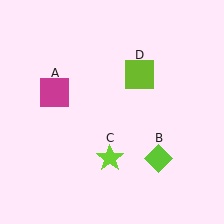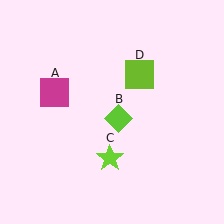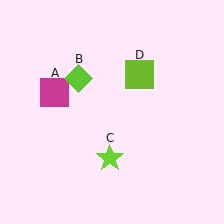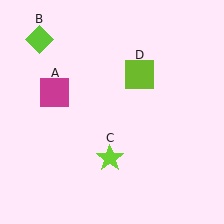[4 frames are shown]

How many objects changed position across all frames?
1 object changed position: lime diamond (object B).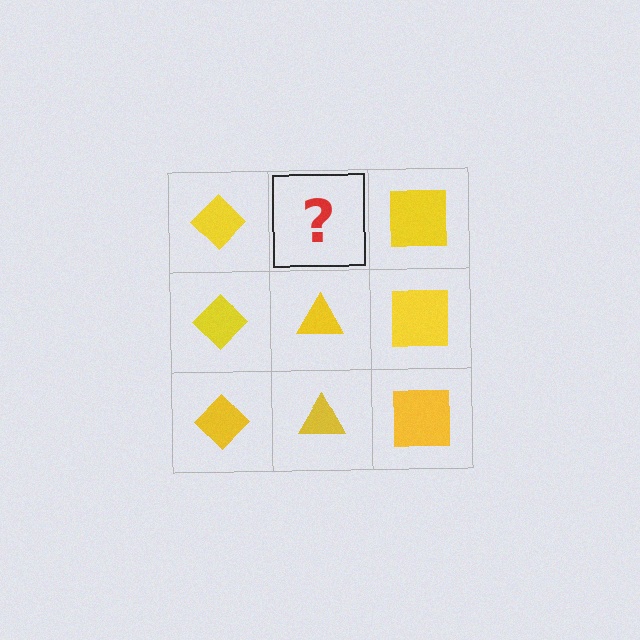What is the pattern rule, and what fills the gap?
The rule is that each column has a consistent shape. The gap should be filled with a yellow triangle.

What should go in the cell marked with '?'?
The missing cell should contain a yellow triangle.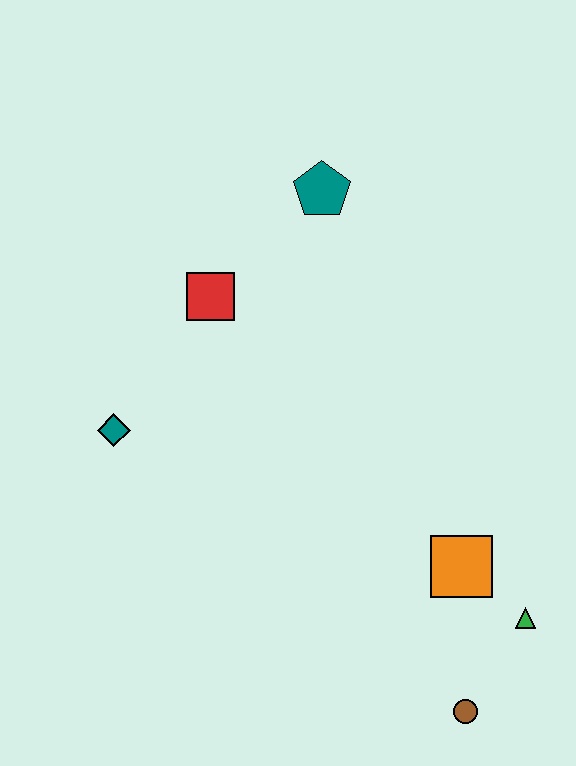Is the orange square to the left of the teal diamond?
No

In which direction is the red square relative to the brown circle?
The red square is above the brown circle.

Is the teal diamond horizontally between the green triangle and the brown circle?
No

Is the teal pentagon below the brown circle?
No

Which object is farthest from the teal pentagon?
The brown circle is farthest from the teal pentagon.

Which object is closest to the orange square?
The green triangle is closest to the orange square.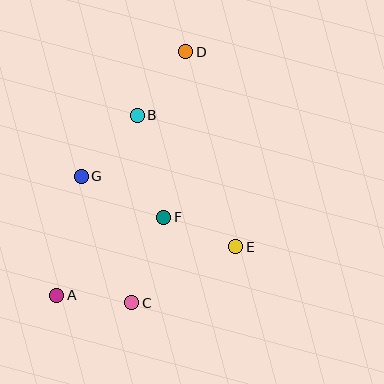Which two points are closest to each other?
Points A and C are closest to each other.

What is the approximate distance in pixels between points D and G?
The distance between D and G is approximately 163 pixels.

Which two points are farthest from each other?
Points A and D are farthest from each other.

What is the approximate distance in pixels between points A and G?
The distance between A and G is approximately 121 pixels.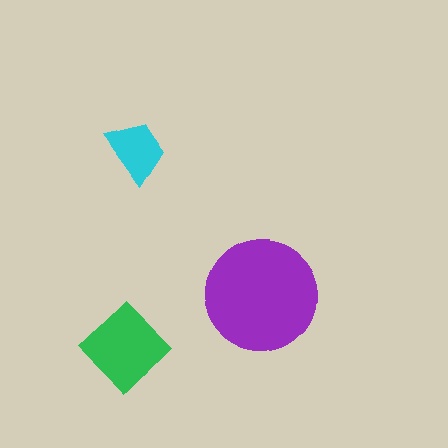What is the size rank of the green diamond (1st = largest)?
2nd.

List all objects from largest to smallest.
The purple circle, the green diamond, the cyan trapezoid.